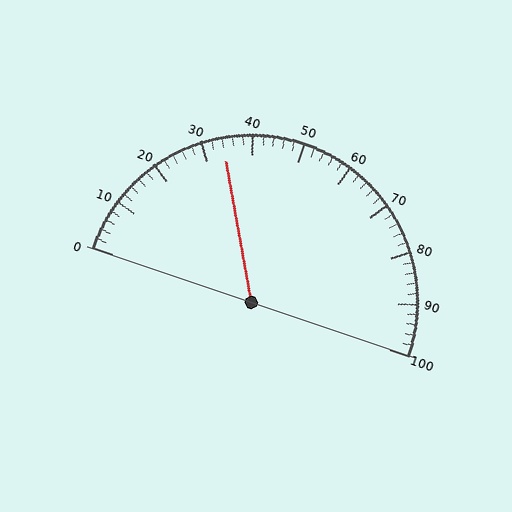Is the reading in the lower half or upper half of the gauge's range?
The reading is in the lower half of the range (0 to 100).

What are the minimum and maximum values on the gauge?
The gauge ranges from 0 to 100.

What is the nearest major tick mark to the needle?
The nearest major tick mark is 30.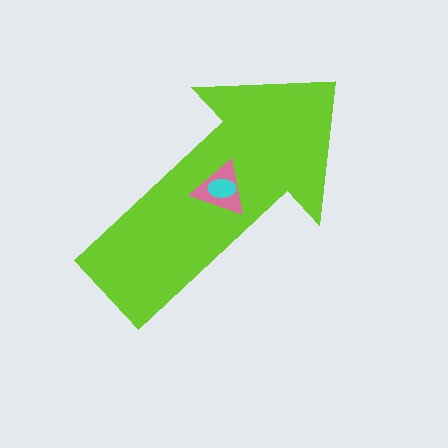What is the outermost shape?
The lime arrow.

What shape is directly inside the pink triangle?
The cyan ellipse.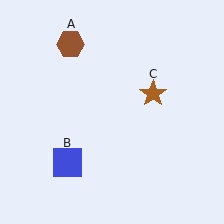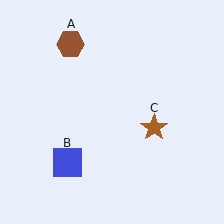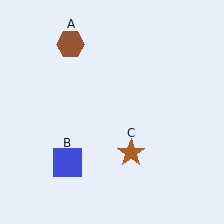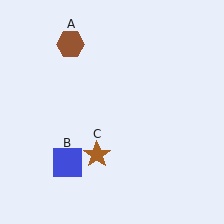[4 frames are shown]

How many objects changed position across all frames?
1 object changed position: brown star (object C).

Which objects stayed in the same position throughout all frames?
Brown hexagon (object A) and blue square (object B) remained stationary.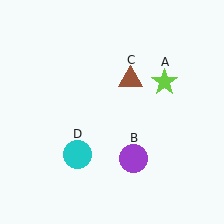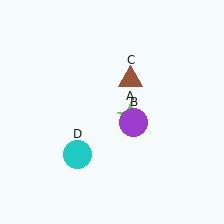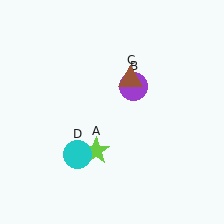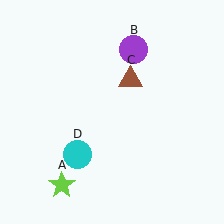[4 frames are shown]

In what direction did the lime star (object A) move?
The lime star (object A) moved down and to the left.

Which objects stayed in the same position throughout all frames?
Brown triangle (object C) and cyan circle (object D) remained stationary.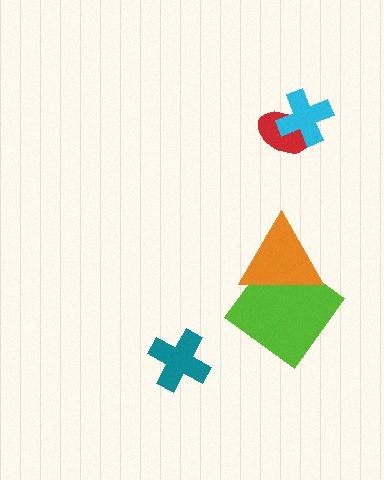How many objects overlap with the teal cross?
0 objects overlap with the teal cross.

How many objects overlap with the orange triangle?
1 object overlaps with the orange triangle.